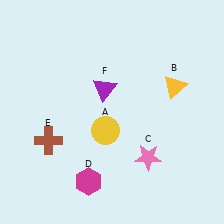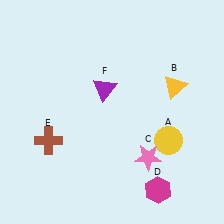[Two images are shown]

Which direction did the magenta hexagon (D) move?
The magenta hexagon (D) moved right.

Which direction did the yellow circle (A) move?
The yellow circle (A) moved right.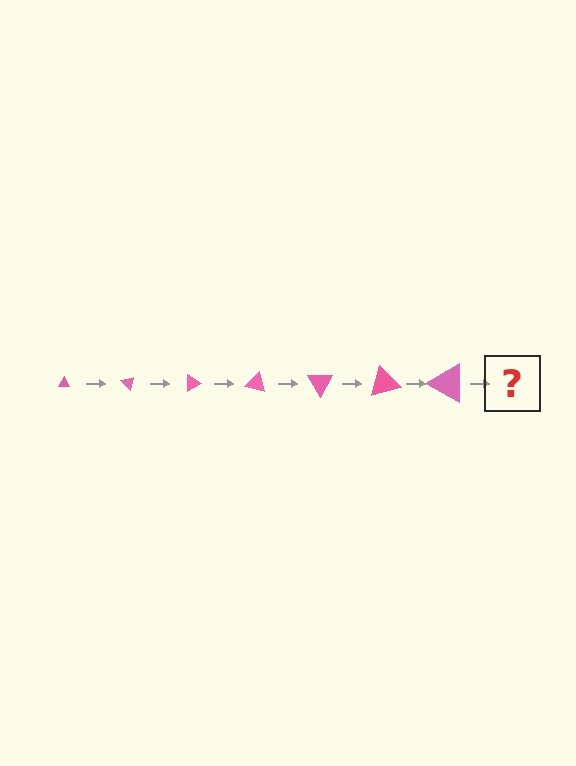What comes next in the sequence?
The next element should be a triangle, larger than the previous one and rotated 315 degrees from the start.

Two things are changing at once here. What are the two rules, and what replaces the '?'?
The two rules are that the triangle grows larger each step and it rotates 45 degrees each step. The '?' should be a triangle, larger than the previous one and rotated 315 degrees from the start.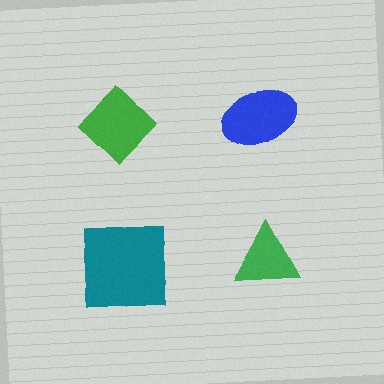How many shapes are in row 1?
2 shapes.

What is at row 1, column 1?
A green diamond.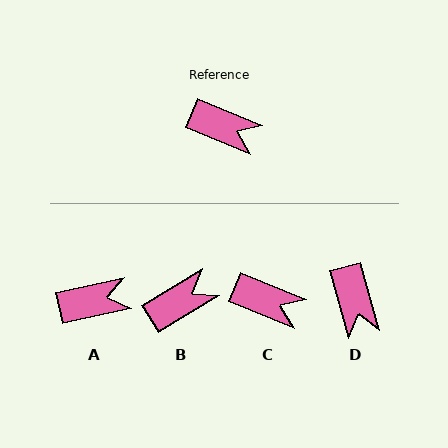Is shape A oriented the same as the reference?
No, it is off by about 35 degrees.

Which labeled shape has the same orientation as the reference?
C.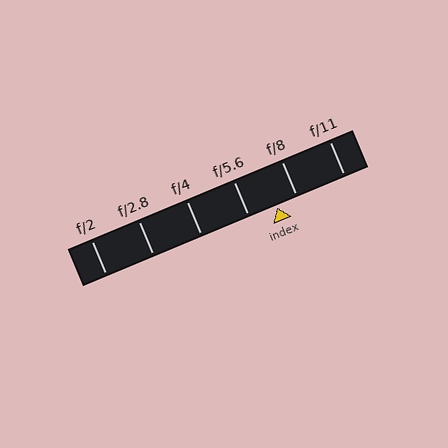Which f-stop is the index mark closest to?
The index mark is closest to f/8.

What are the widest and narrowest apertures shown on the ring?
The widest aperture shown is f/2 and the narrowest is f/11.